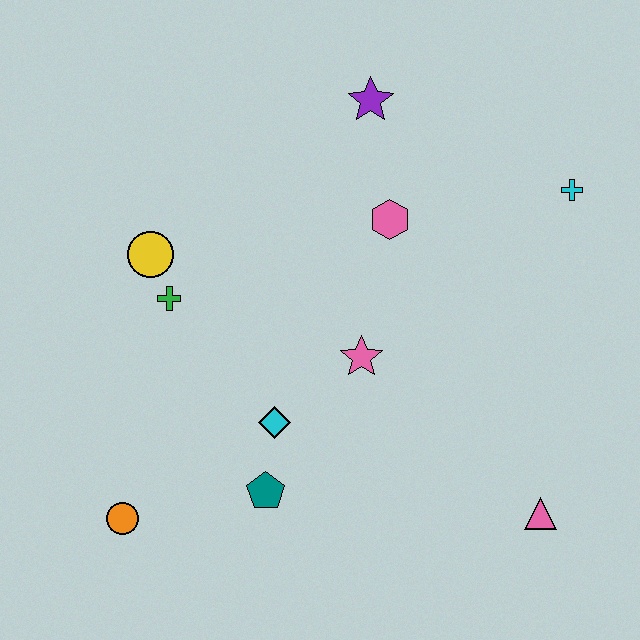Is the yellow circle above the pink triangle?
Yes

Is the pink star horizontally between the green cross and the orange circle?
No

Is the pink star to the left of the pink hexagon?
Yes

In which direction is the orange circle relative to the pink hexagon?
The orange circle is below the pink hexagon.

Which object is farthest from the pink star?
The orange circle is farthest from the pink star.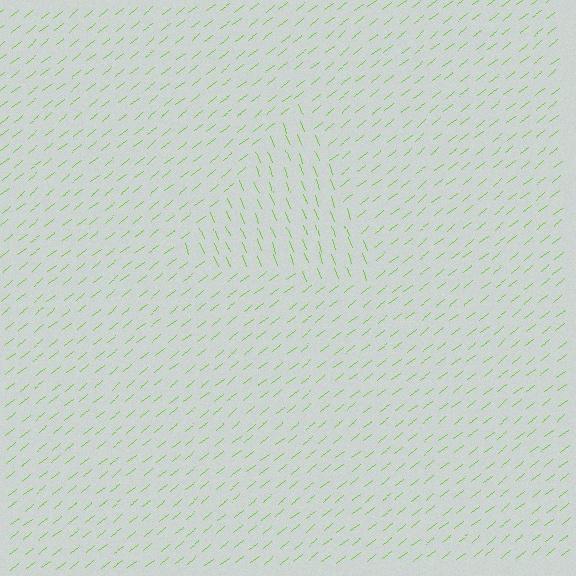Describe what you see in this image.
The image is filled with small lime line segments. A triangle region in the image has lines oriented differently from the surrounding lines, creating a visible texture boundary.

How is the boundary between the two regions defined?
The boundary is defined purely by a change in line orientation (approximately 72 degrees difference). All lines are the same color and thickness.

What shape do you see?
I see a triangle.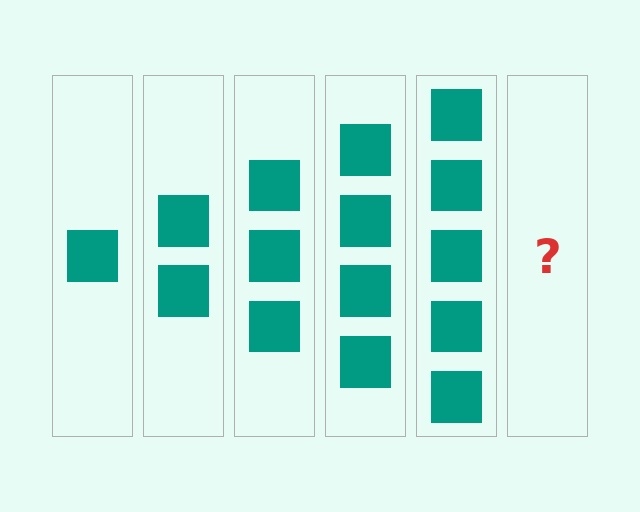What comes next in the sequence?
The next element should be 6 squares.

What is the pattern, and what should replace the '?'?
The pattern is that each step adds one more square. The '?' should be 6 squares.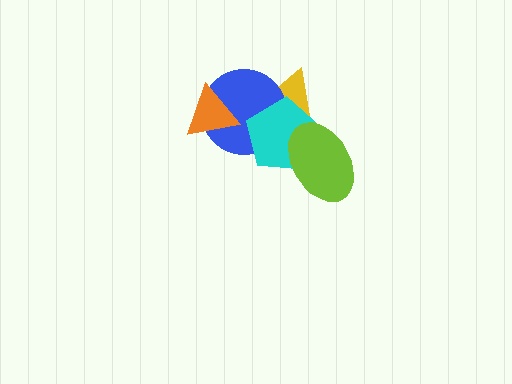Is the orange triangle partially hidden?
No, no other shape covers it.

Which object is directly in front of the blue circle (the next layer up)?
The orange triangle is directly in front of the blue circle.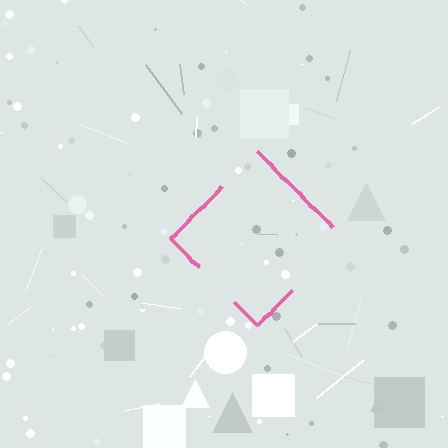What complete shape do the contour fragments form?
The contour fragments form a diamond.